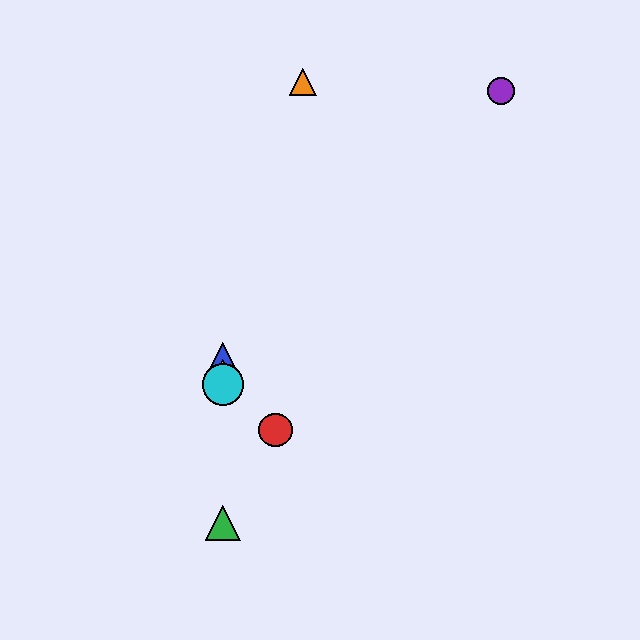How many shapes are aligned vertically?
4 shapes (the blue triangle, the green triangle, the yellow triangle, the cyan circle) are aligned vertically.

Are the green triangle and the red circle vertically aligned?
No, the green triangle is at x≈223 and the red circle is at x≈276.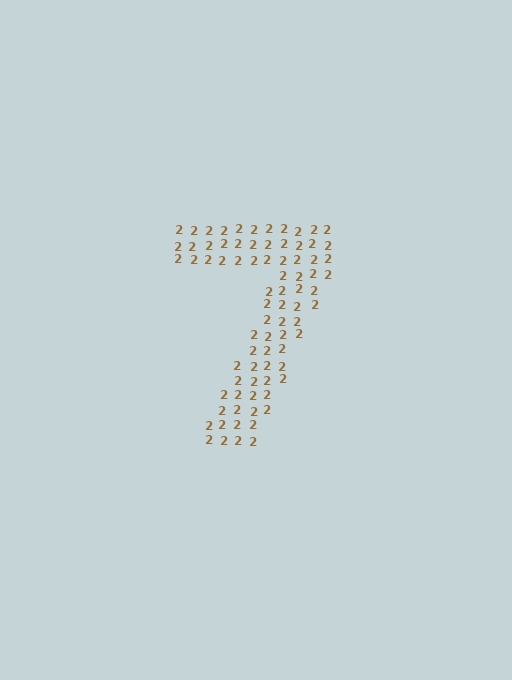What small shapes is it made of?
It is made of small digit 2's.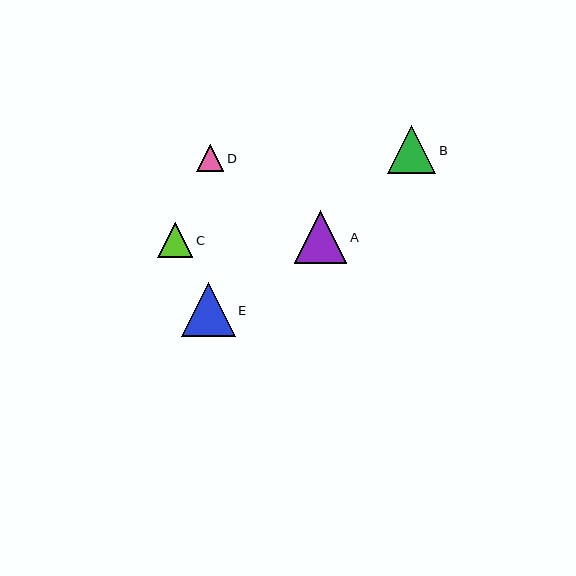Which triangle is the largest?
Triangle E is the largest with a size of approximately 54 pixels.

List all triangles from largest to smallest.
From largest to smallest: E, A, B, C, D.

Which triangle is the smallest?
Triangle D is the smallest with a size of approximately 27 pixels.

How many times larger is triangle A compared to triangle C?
Triangle A is approximately 1.5 times the size of triangle C.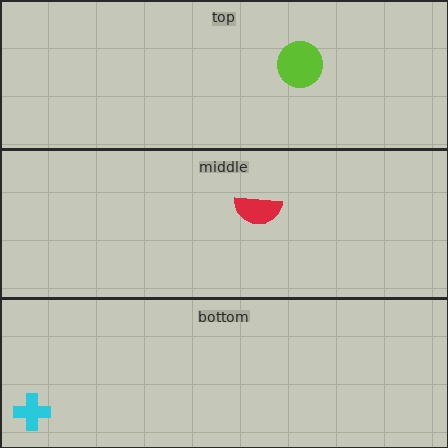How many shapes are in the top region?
1.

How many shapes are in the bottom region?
1.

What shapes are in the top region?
The lime circle.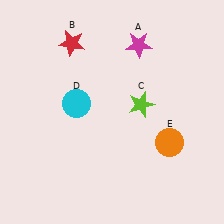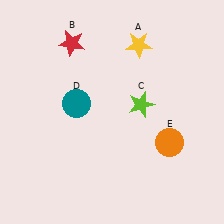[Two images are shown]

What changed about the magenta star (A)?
In Image 1, A is magenta. In Image 2, it changed to yellow.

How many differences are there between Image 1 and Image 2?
There are 2 differences between the two images.